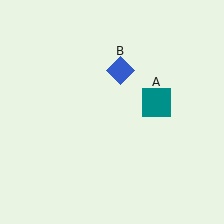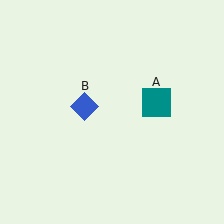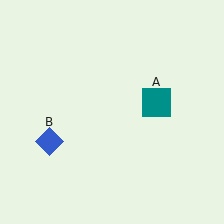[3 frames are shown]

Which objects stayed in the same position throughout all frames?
Teal square (object A) remained stationary.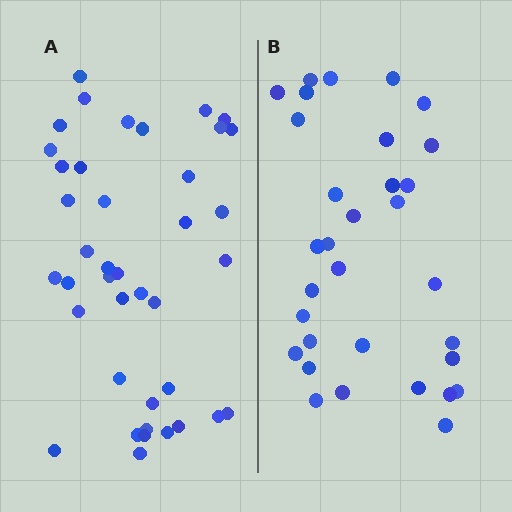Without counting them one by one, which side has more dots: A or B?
Region A (the left region) has more dots.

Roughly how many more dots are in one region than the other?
Region A has roughly 8 or so more dots than region B.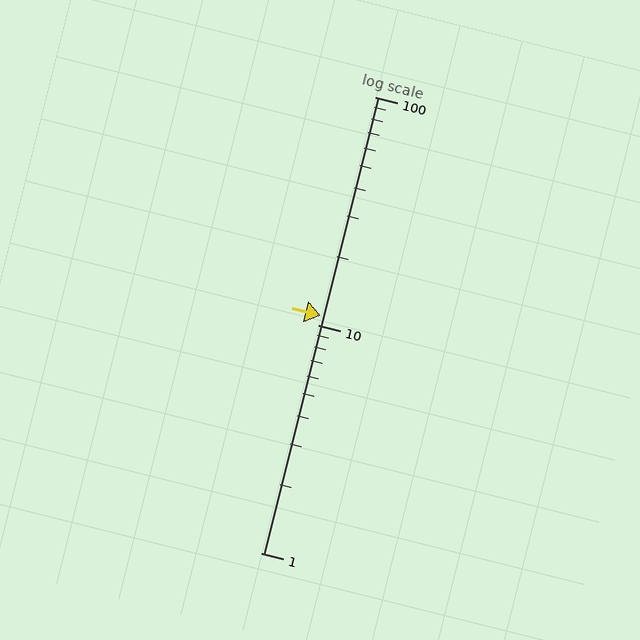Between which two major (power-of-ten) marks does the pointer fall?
The pointer is between 10 and 100.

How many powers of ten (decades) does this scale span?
The scale spans 2 decades, from 1 to 100.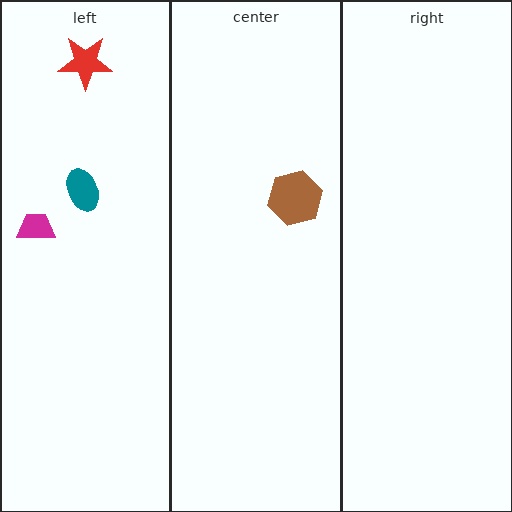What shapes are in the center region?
The brown hexagon.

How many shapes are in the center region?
1.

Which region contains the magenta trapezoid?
The left region.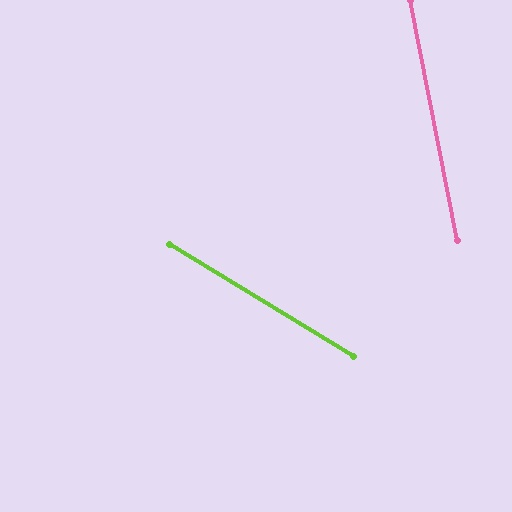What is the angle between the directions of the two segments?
Approximately 48 degrees.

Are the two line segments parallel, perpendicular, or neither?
Neither parallel nor perpendicular — they differ by about 48°.